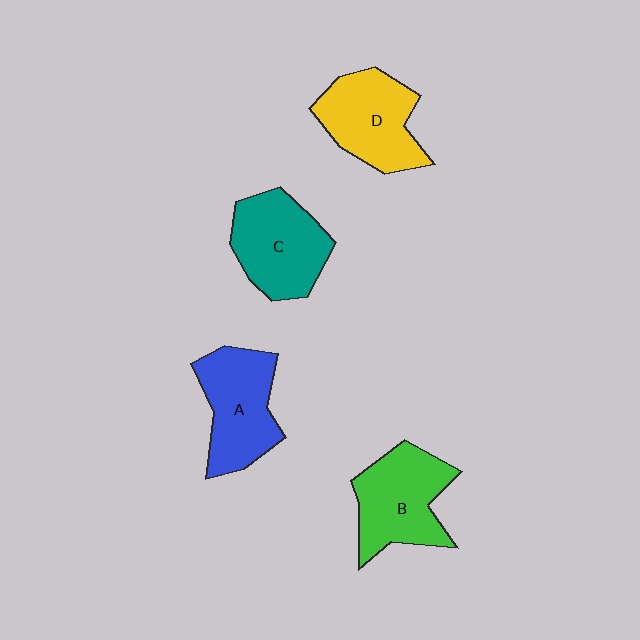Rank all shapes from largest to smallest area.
From largest to smallest: B (green), C (teal), A (blue), D (yellow).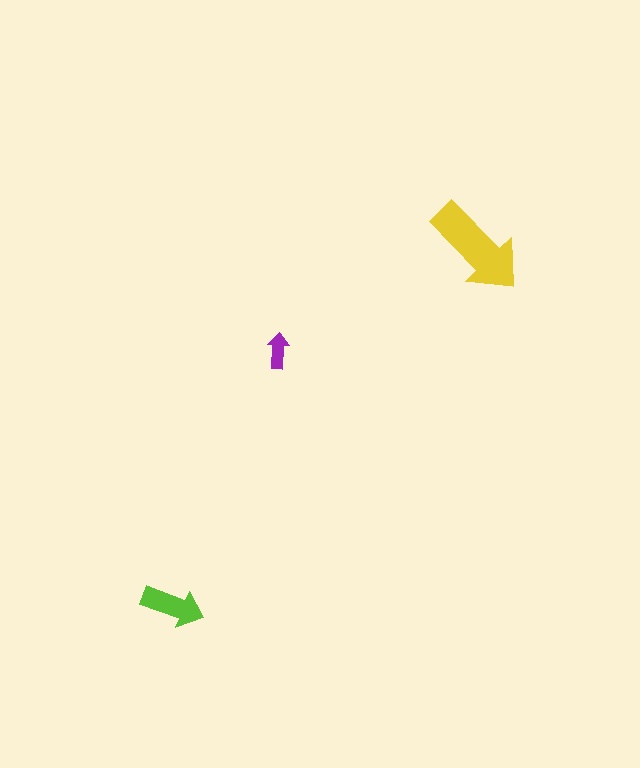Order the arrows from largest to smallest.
the yellow one, the lime one, the purple one.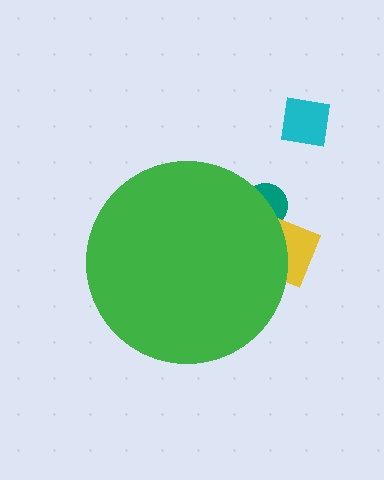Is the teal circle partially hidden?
Yes, the teal circle is partially hidden behind the green circle.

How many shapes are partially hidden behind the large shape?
2 shapes are partially hidden.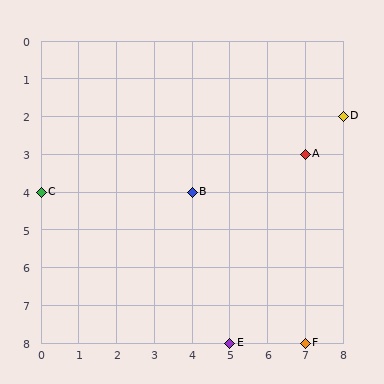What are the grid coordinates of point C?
Point C is at grid coordinates (0, 4).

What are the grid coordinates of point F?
Point F is at grid coordinates (7, 8).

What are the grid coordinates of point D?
Point D is at grid coordinates (8, 2).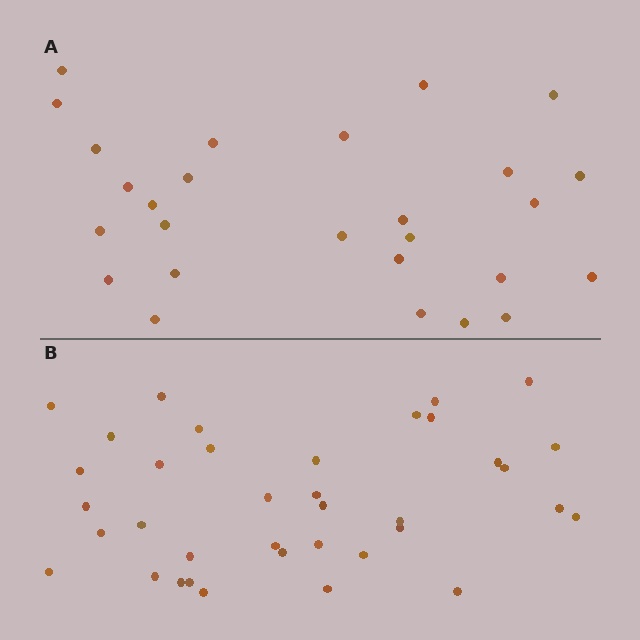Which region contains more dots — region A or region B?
Region B (the bottom region) has more dots.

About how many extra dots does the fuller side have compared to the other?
Region B has roughly 10 or so more dots than region A.